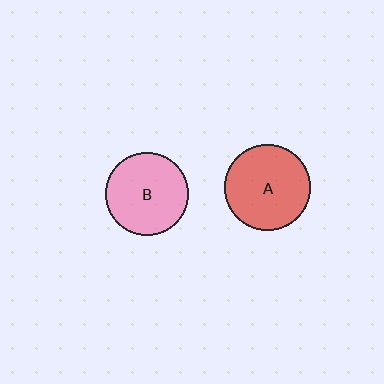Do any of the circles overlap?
No, none of the circles overlap.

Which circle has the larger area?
Circle A (red).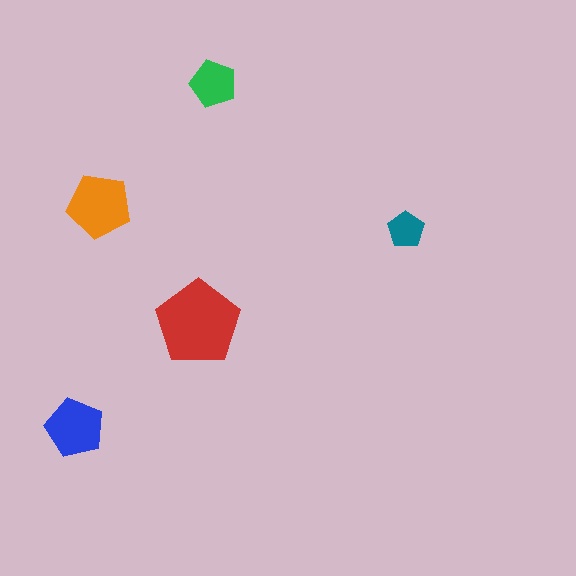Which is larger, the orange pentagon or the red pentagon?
The red one.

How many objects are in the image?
There are 5 objects in the image.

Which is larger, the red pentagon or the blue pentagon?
The red one.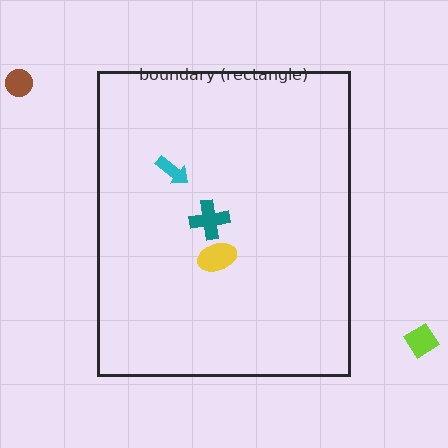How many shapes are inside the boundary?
3 inside, 2 outside.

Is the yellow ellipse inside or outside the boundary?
Inside.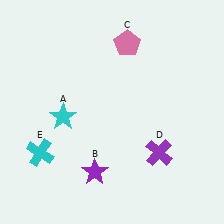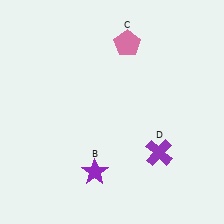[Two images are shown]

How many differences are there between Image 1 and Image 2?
There are 2 differences between the two images.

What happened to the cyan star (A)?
The cyan star (A) was removed in Image 2. It was in the bottom-left area of Image 1.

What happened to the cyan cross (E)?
The cyan cross (E) was removed in Image 2. It was in the bottom-left area of Image 1.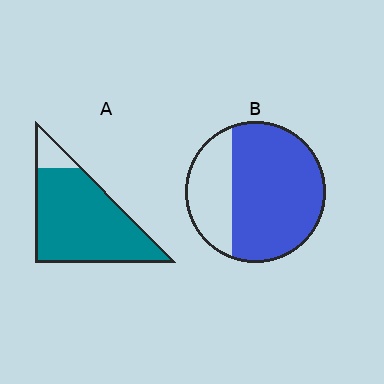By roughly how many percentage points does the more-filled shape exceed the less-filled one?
By roughly 20 percentage points (A over B).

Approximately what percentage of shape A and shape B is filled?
A is approximately 90% and B is approximately 70%.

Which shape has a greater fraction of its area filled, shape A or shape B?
Shape A.